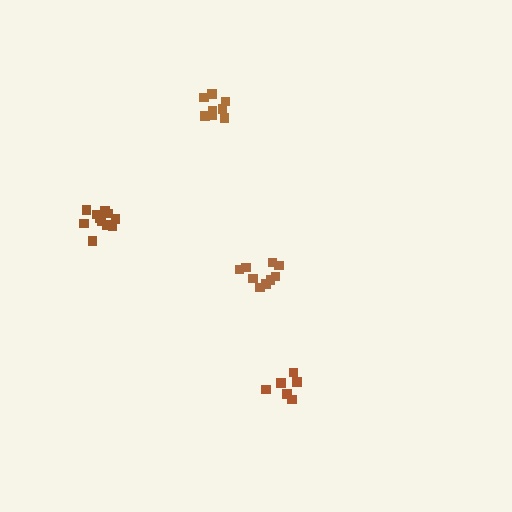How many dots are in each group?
Group 1: 11 dots, Group 2: 6 dots, Group 3: 9 dots, Group 4: 8 dots (34 total).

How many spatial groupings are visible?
There are 4 spatial groupings.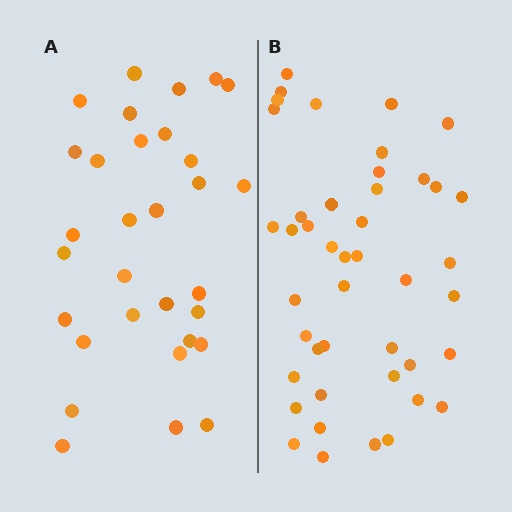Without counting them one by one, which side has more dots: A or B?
Region B (the right region) has more dots.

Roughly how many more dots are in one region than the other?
Region B has approximately 15 more dots than region A.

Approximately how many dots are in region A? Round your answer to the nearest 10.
About 30 dots. (The exact count is 31, which rounds to 30.)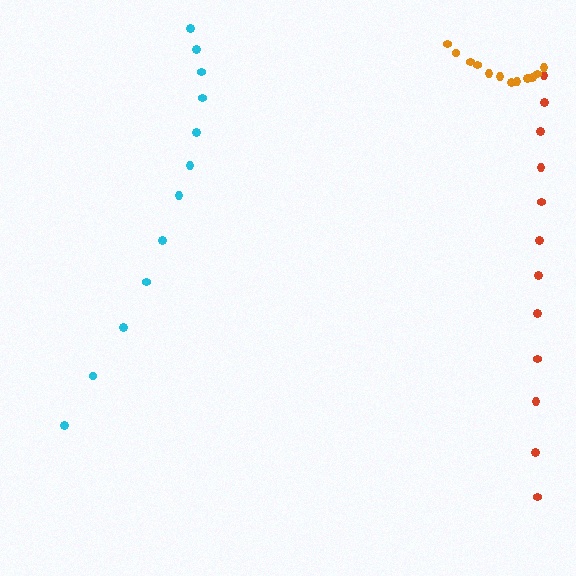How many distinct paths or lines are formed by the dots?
There are 3 distinct paths.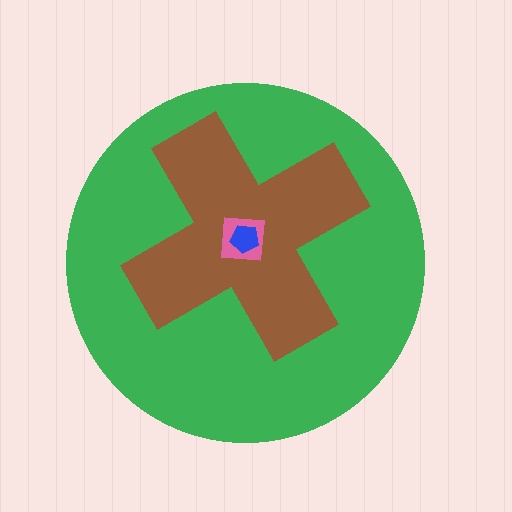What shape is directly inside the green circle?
The brown cross.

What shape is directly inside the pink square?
The blue pentagon.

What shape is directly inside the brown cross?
The pink square.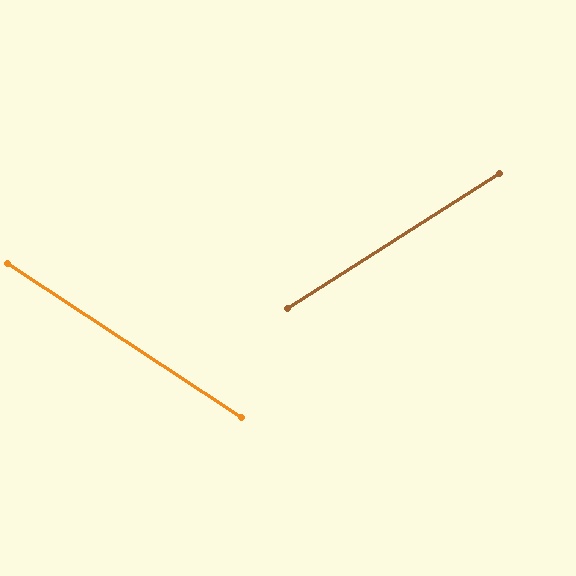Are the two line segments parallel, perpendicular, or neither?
Neither parallel nor perpendicular — they differ by about 66°.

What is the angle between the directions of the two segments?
Approximately 66 degrees.